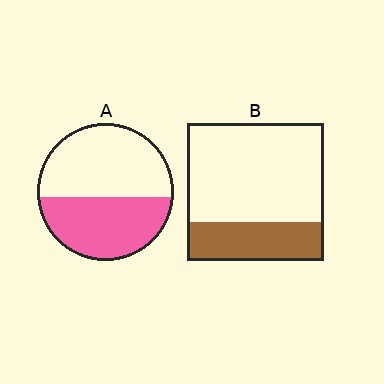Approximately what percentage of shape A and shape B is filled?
A is approximately 45% and B is approximately 30%.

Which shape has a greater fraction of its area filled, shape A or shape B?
Shape A.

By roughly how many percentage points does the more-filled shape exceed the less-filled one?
By roughly 15 percentage points (A over B).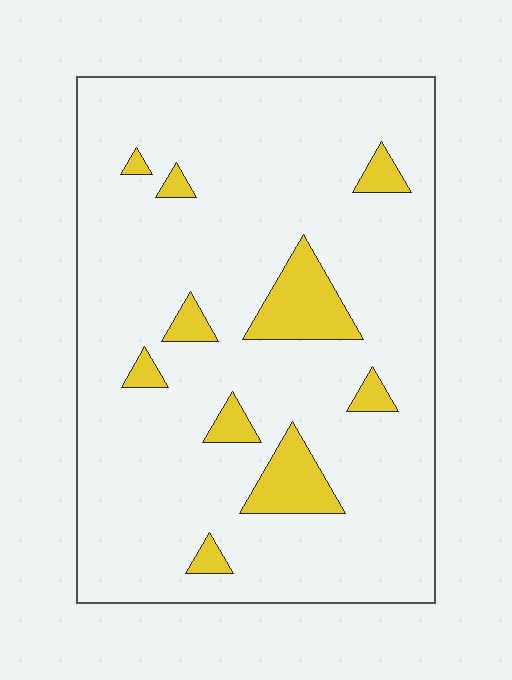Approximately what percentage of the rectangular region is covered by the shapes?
Approximately 10%.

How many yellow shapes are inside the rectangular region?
10.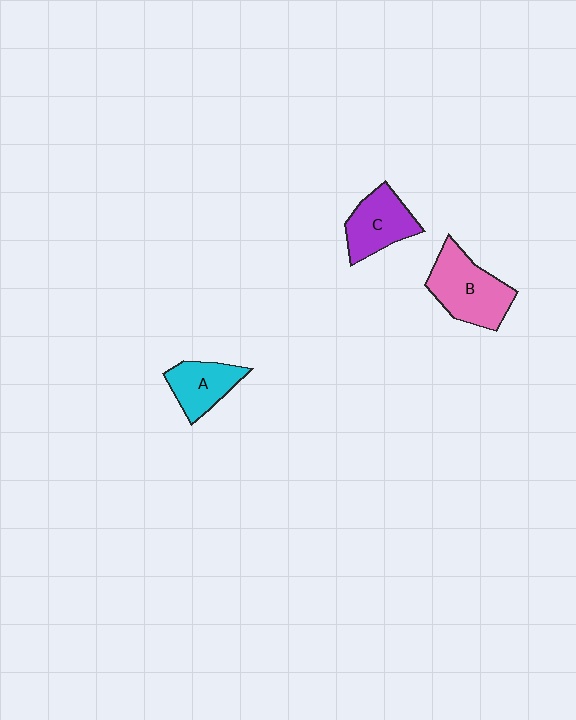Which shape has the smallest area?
Shape A (cyan).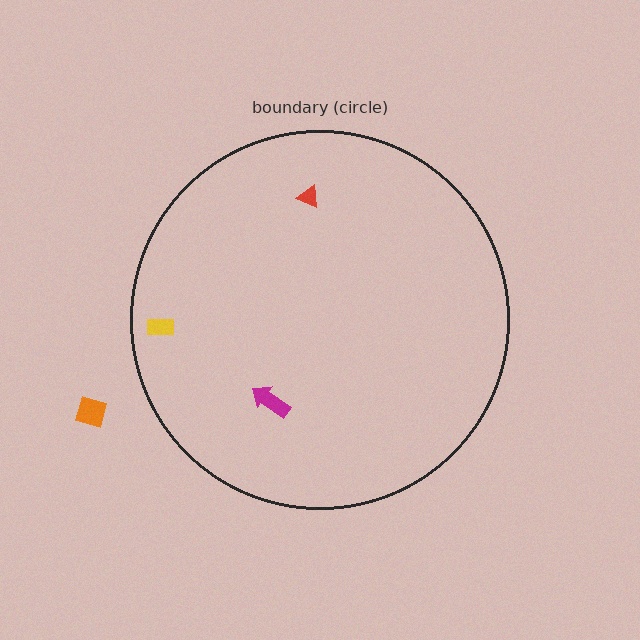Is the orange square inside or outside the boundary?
Outside.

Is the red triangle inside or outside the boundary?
Inside.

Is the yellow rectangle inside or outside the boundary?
Inside.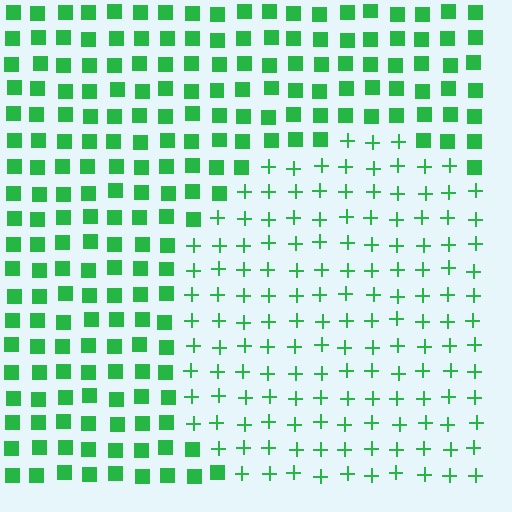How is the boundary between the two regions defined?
The boundary is defined by a change in element shape: plus signs inside vs. squares outside. All elements share the same color and spacing.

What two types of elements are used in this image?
The image uses plus signs inside the circle region and squares outside it.